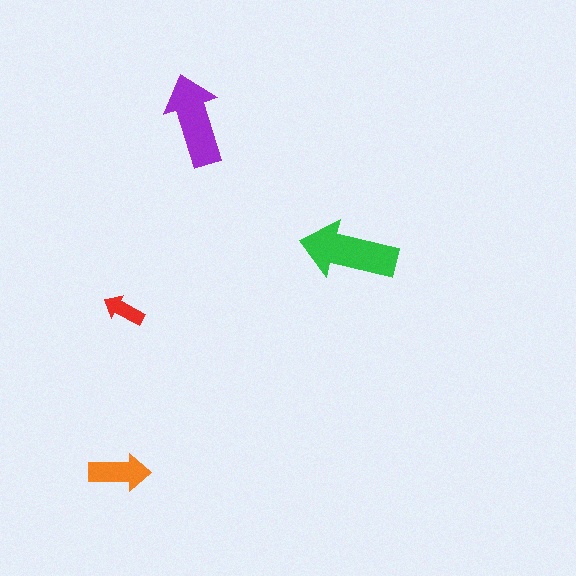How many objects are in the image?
There are 4 objects in the image.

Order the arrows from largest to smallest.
the green one, the purple one, the orange one, the red one.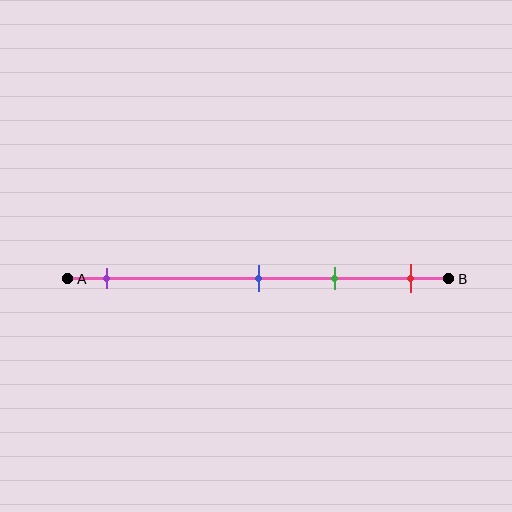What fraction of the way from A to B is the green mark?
The green mark is approximately 70% (0.7) of the way from A to B.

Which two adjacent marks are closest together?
The blue and green marks are the closest adjacent pair.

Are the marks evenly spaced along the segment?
No, the marks are not evenly spaced.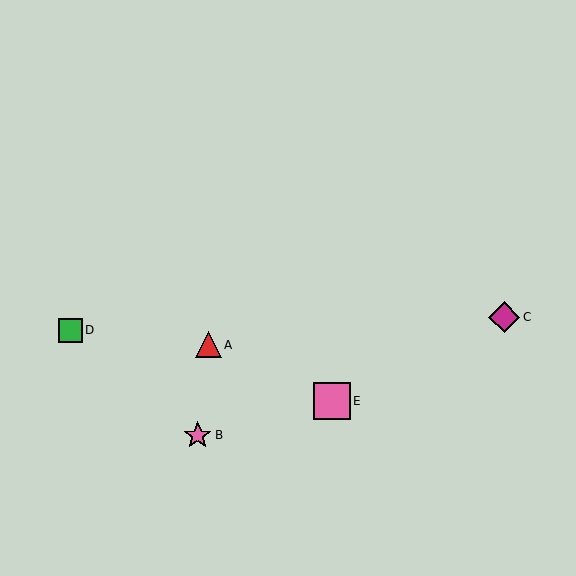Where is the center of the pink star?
The center of the pink star is at (198, 435).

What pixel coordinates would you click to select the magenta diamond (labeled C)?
Click at (504, 317) to select the magenta diamond C.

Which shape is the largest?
The pink square (labeled E) is the largest.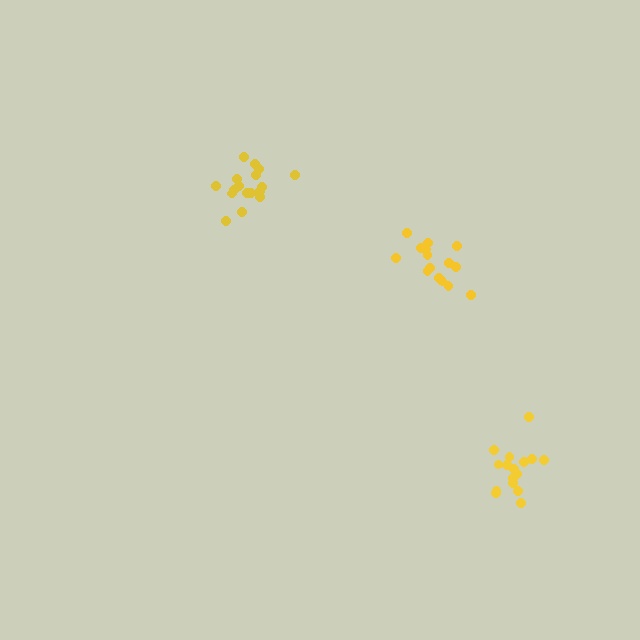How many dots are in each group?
Group 1: 16 dots, Group 2: 16 dots, Group 3: 17 dots (49 total).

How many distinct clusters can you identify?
There are 3 distinct clusters.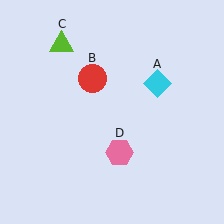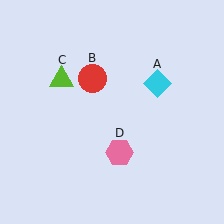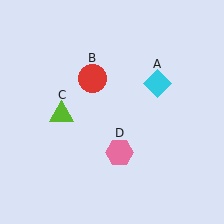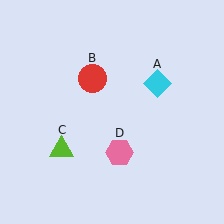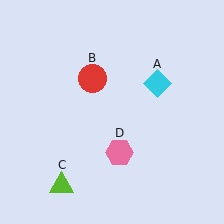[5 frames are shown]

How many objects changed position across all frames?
1 object changed position: lime triangle (object C).